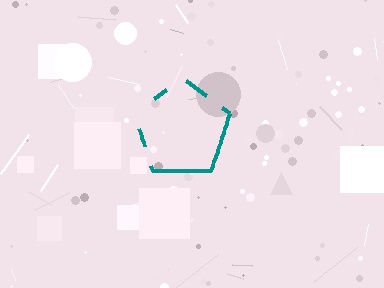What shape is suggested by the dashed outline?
The dashed outline suggests a pentagon.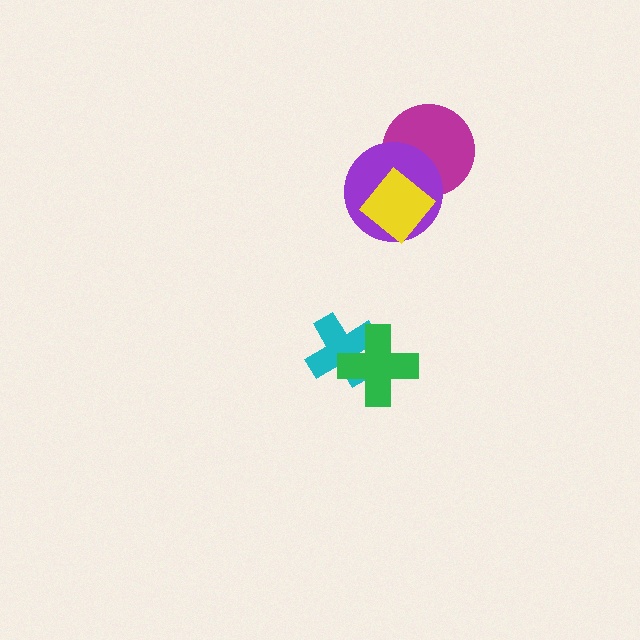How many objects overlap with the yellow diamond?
2 objects overlap with the yellow diamond.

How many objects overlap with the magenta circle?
2 objects overlap with the magenta circle.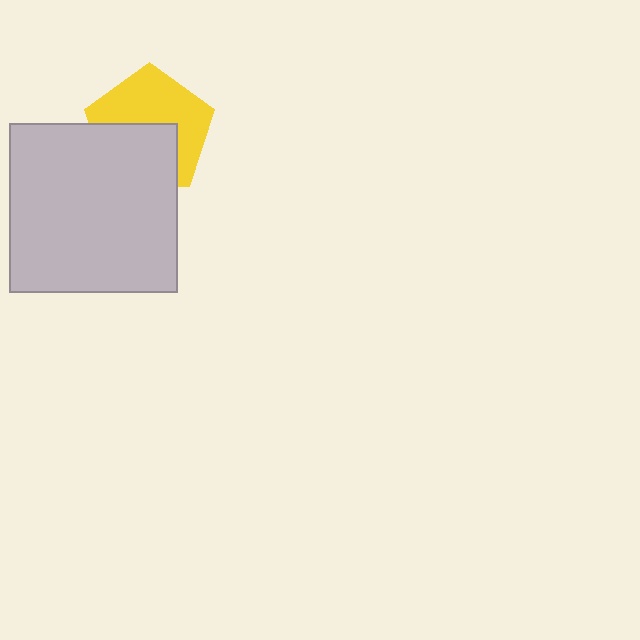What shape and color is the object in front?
The object in front is a light gray square.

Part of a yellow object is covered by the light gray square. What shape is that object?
It is a pentagon.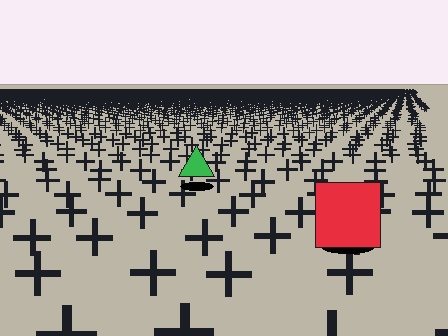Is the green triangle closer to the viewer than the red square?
No. The red square is closer — you can tell from the texture gradient: the ground texture is coarser near it.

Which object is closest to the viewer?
The red square is closest. The texture marks near it are larger and more spread out.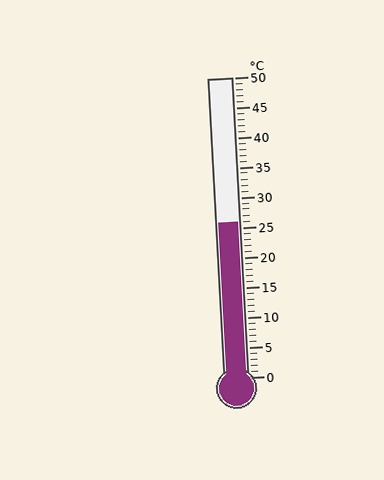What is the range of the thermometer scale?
The thermometer scale ranges from 0°C to 50°C.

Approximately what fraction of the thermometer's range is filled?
The thermometer is filled to approximately 50% of its range.